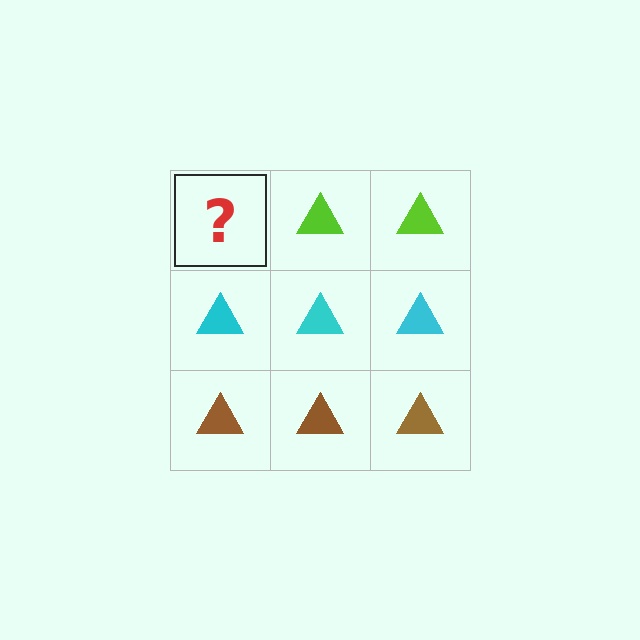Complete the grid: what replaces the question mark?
The question mark should be replaced with a lime triangle.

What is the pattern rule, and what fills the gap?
The rule is that each row has a consistent color. The gap should be filled with a lime triangle.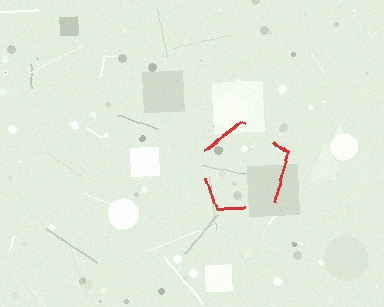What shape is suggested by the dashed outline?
The dashed outline suggests a pentagon.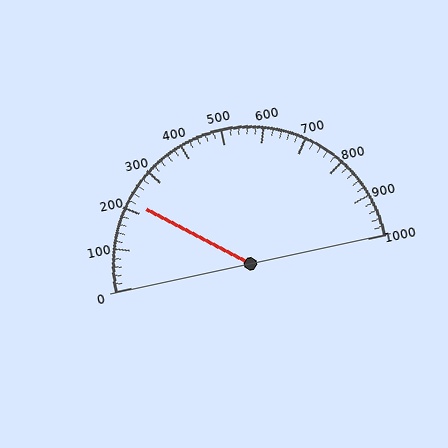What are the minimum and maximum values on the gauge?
The gauge ranges from 0 to 1000.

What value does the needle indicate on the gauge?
The needle indicates approximately 220.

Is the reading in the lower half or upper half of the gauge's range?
The reading is in the lower half of the range (0 to 1000).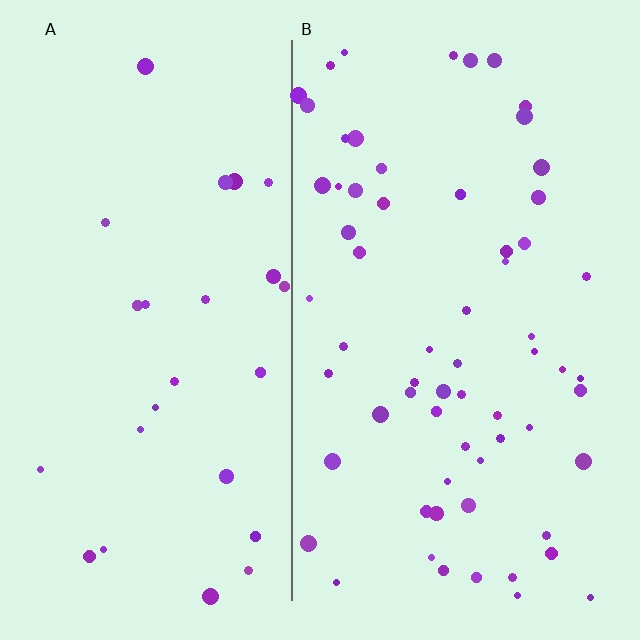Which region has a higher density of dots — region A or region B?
B (the right).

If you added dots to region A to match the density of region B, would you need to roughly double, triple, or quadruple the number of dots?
Approximately double.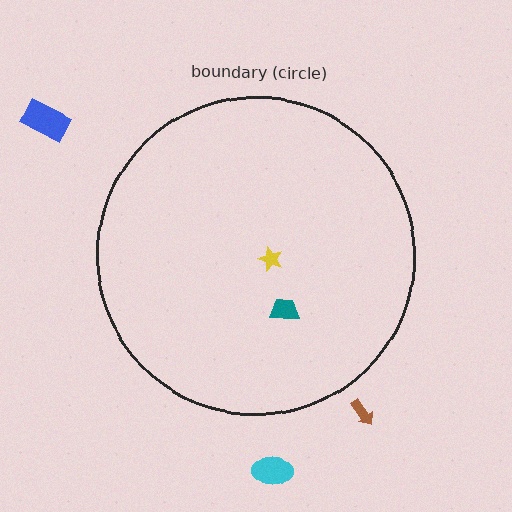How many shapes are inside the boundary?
2 inside, 3 outside.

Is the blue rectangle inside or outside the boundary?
Outside.